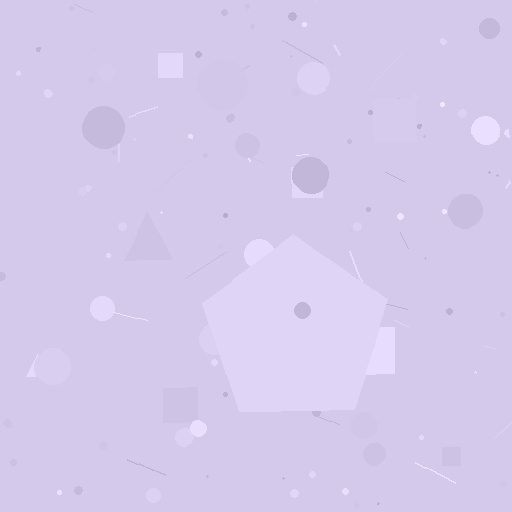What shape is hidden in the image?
A pentagon is hidden in the image.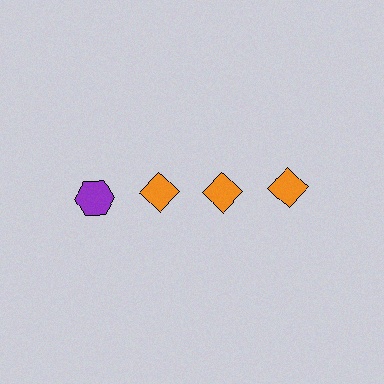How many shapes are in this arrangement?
There are 4 shapes arranged in a grid pattern.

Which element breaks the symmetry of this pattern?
The purple hexagon in the top row, leftmost column breaks the symmetry. All other shapes are orange diamonds.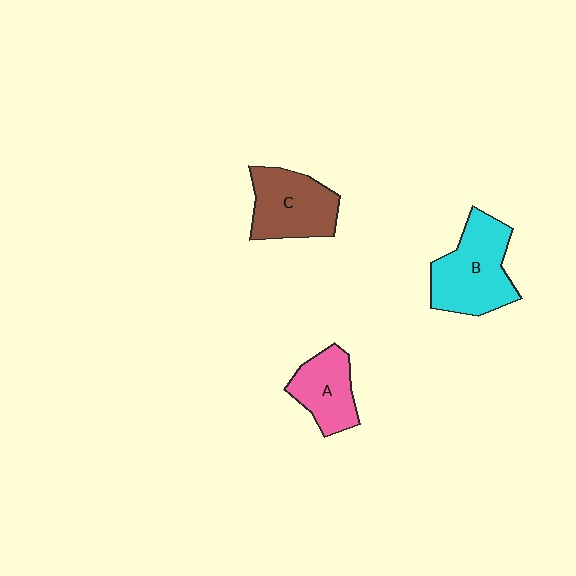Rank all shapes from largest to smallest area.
From largest to smallest: B (cyan), C (brown), A (pink).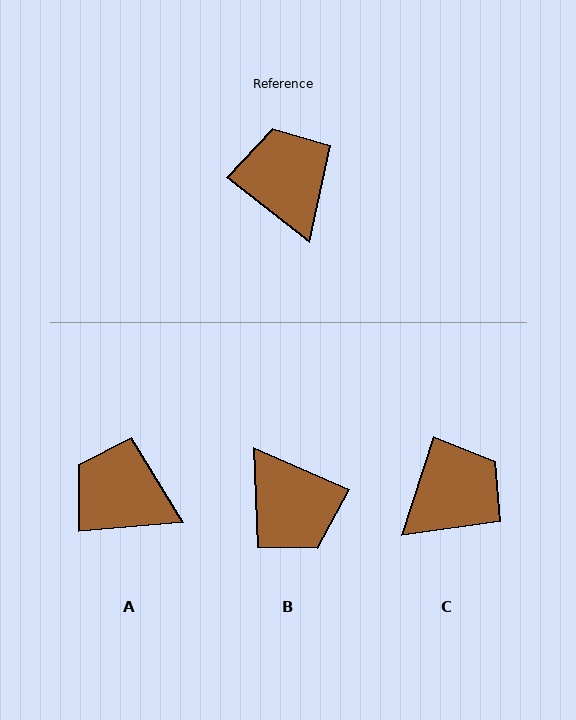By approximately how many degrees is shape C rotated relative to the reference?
Approximately 69 degrees clockwise.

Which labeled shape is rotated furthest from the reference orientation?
B, about 165 degrees away.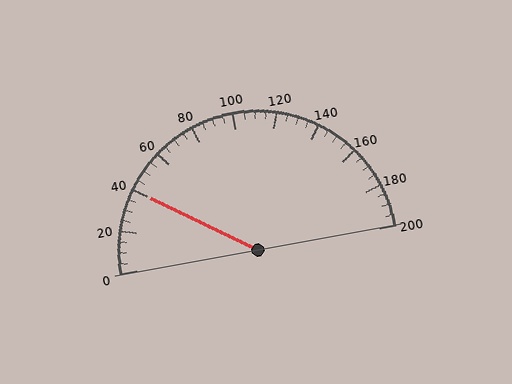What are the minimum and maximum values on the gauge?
The gauge ranges from 0 to 200.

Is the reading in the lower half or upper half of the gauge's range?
The reading is in the lower half of the range (0 to 200).